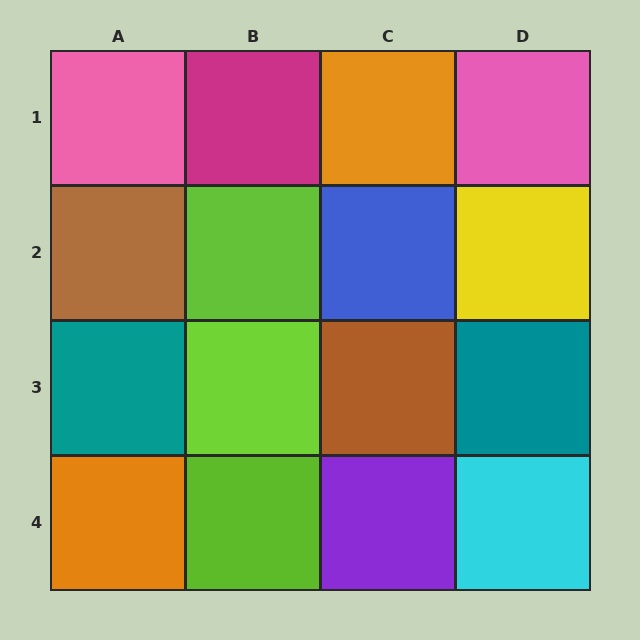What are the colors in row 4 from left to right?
Orange, lime, purple, cyan.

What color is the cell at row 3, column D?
Teal.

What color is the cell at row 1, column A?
Pink.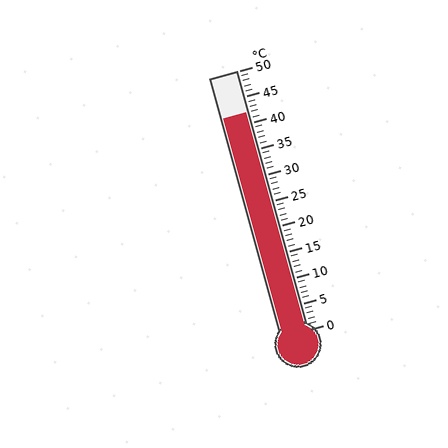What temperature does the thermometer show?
The thermometer shows approximately 42°C.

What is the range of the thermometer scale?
The thermometer scale ranges from 0°C to 50°C.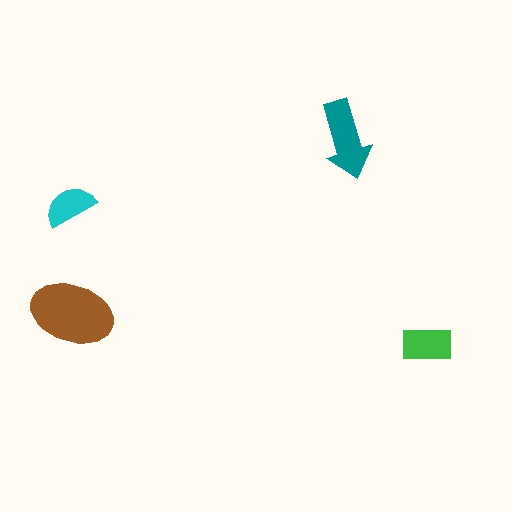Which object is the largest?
The brown ellipse.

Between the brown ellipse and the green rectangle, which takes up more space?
The brown ellipse.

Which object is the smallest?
The cyan semicircle.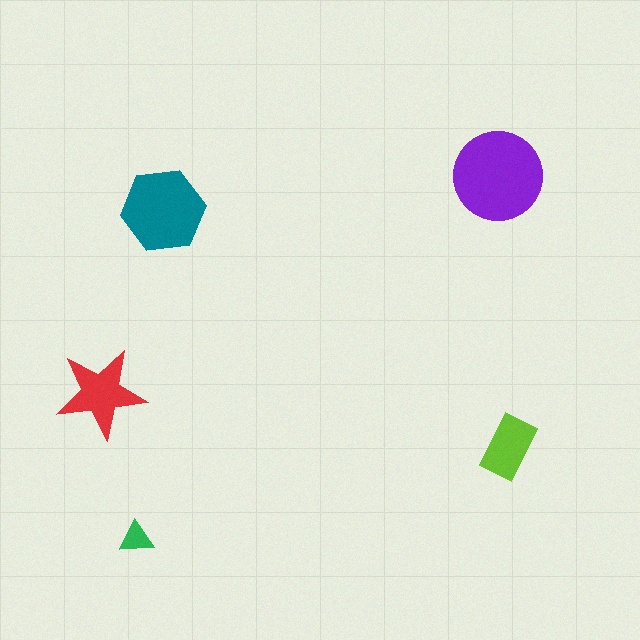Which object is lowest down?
The green triangle is bottommost.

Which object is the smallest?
The green triangle.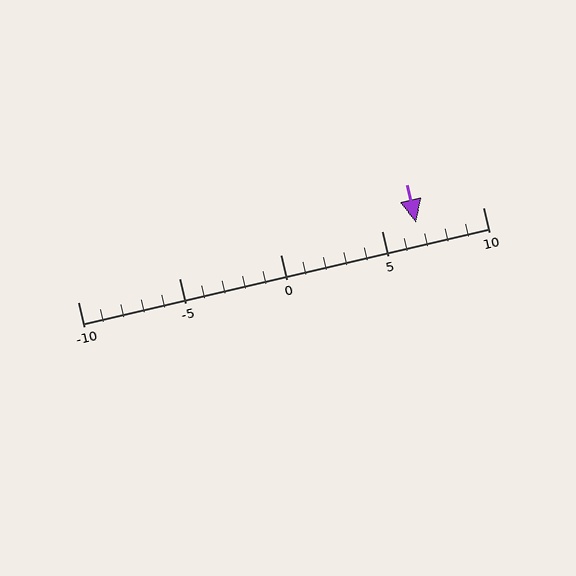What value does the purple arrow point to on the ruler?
The purple arrow points to approximately 7.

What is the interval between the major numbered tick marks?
The major tick marks are spaced 5 units apart.